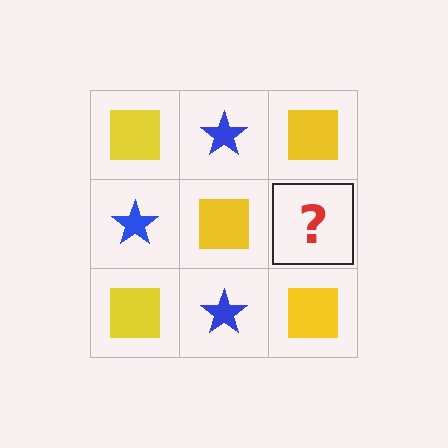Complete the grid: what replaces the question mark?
The question mark should be replaced with a blue star.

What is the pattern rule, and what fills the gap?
The rule is that it alternates yellow square and blue star in a checkerboard pattern. The gap should be filled with a blue star.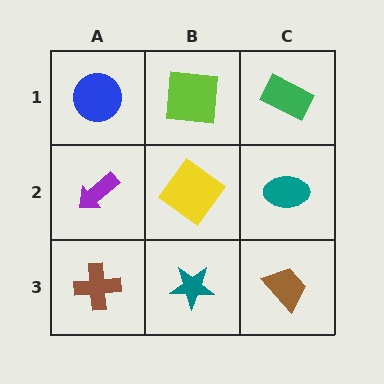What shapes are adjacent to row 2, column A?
A blue circle (row 1, column A), a brown cross (row 3, column A), a yellow diamond (row 2, column B).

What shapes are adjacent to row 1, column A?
A purple arrow (row 2, column A), a lime square (row 1, column B).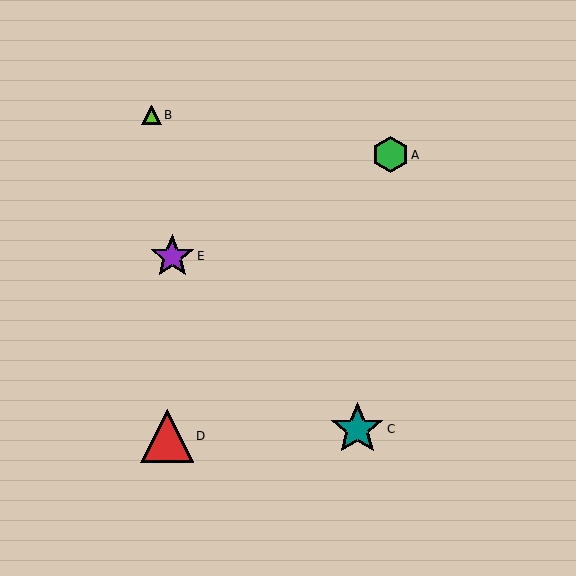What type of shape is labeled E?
Shape E is a purple star.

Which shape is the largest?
The teal star (labeled C) is the largest.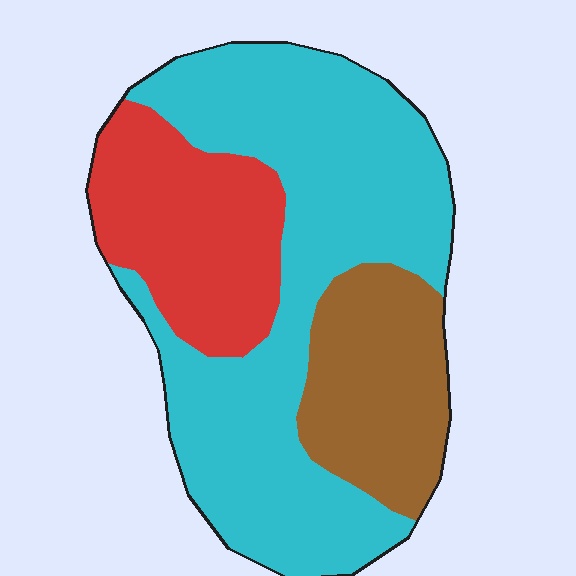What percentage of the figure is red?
Red takes up about one quarter (1/4) of the figure.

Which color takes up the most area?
Cyan, at roughly 55%.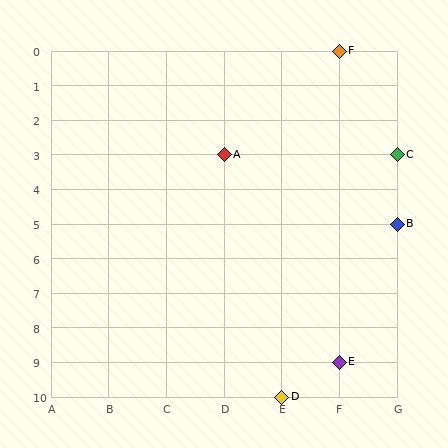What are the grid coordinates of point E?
Point E is at grid coordinates (F, 9).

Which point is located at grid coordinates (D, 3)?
Point A is at (D, 3).